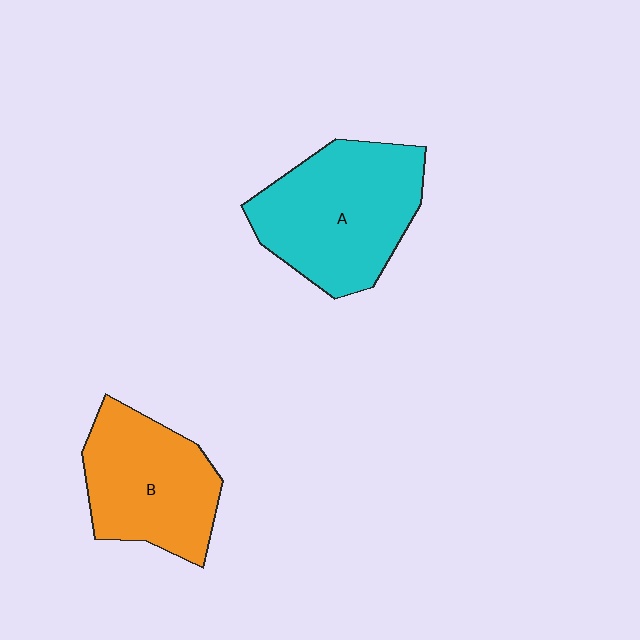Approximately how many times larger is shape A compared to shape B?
Approximately 1.2 times.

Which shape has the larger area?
Shape A (cyan).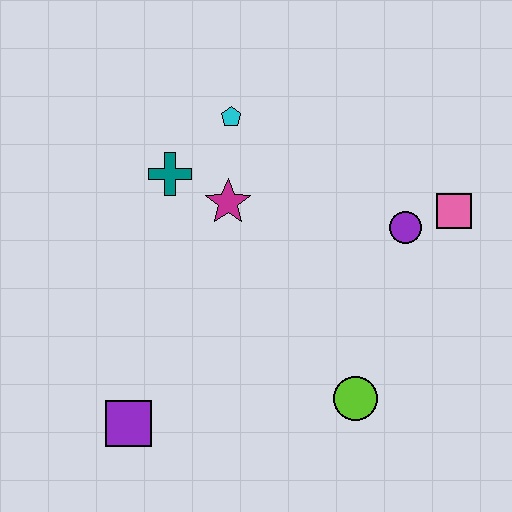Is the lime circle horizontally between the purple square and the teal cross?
No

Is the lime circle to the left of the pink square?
Yes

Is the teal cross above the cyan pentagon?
No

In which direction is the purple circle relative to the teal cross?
The purple circle is to the right of the teal cross.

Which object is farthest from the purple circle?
The purple square is farthest from the purple circle.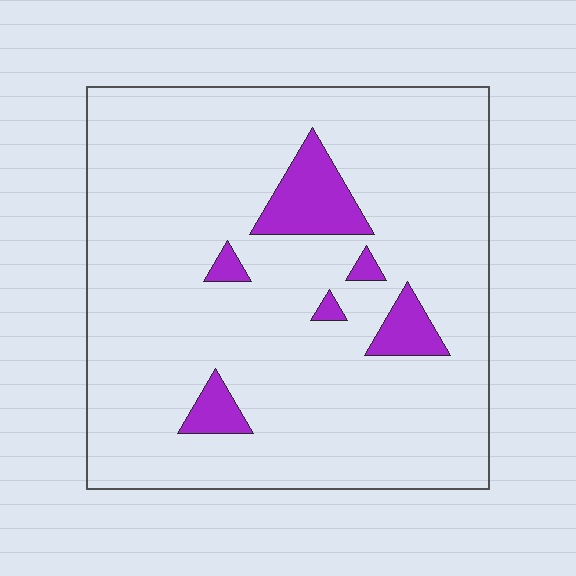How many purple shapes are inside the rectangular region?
6.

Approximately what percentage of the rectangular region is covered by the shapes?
Approximately 10%.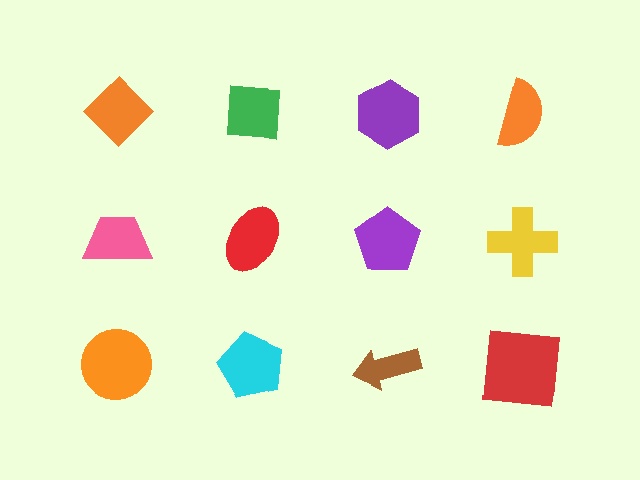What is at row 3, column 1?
An orange circle.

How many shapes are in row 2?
4 shapes.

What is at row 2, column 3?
A purple pentagon.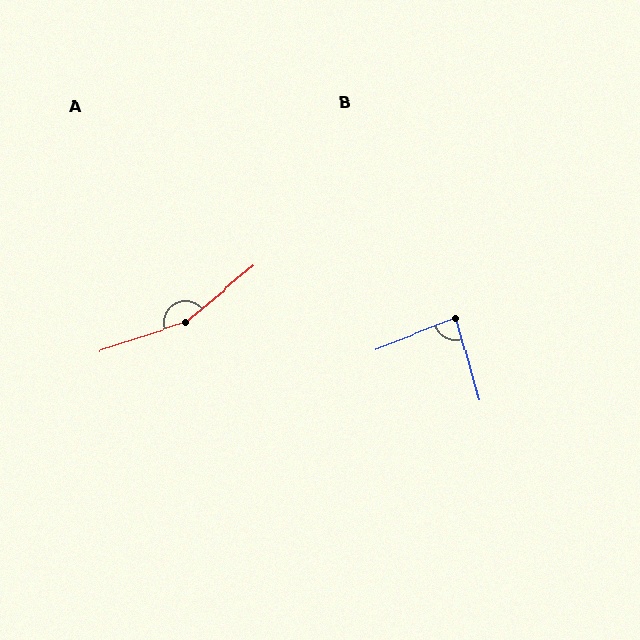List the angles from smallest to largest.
B (84°), A (159°).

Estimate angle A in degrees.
Approximately 159 degrees.